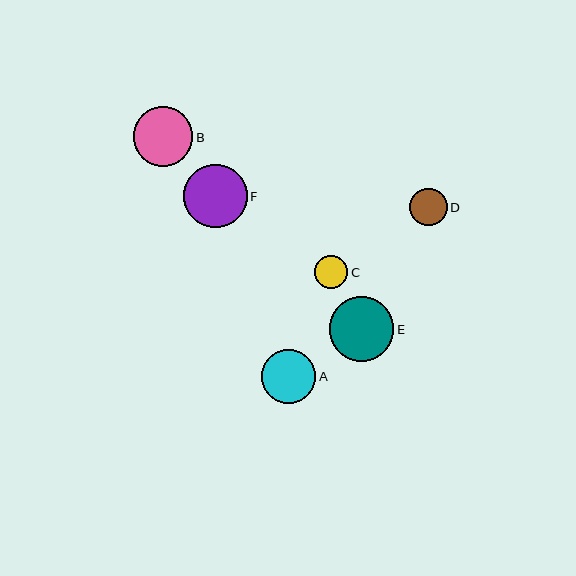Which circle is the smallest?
Circle C is the smallest with a size of approximately 33 pixels.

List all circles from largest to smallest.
From largest to smallest: E, F, B, A, D, C.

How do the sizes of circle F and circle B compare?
Circle F and circle B are approximately the same size.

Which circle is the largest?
Circle E is the largest with a size of approximately 64 pixels.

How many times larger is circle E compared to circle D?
Circle E is approximately 1.7 times the size of circle D.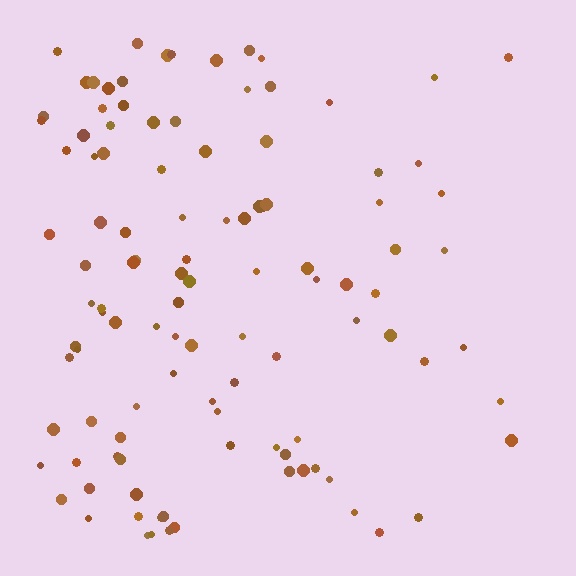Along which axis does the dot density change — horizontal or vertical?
Horizontal.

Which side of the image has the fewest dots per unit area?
The right.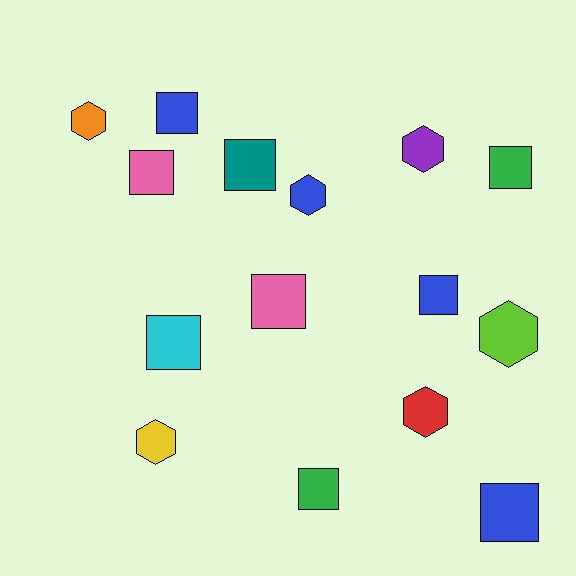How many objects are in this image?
There are 15 objects.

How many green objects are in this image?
There are 2 green objects.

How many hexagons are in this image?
There are 6 hexagons.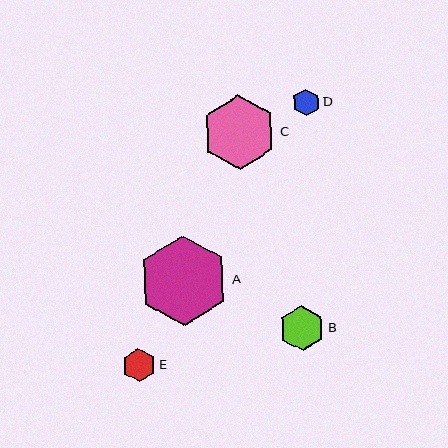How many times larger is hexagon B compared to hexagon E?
Hexagon B is approximately 1.4 times the size of hexagon E.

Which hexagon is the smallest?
Hexagon D is the smallest with a size of approximately 27 pixels.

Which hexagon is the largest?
Hexagon A is the largest with a size of approximately 90 pixels.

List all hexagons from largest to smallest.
From largest to smallest: A, C, B, E, D.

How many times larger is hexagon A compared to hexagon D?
Hexagon A is approximately 3.4 times the size of hexagon D.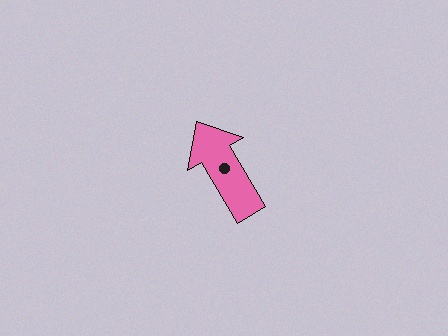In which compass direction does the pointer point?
Northwest.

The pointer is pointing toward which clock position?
Roughly 11 o'clock.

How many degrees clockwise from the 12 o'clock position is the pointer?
Approximately 329 degrees.